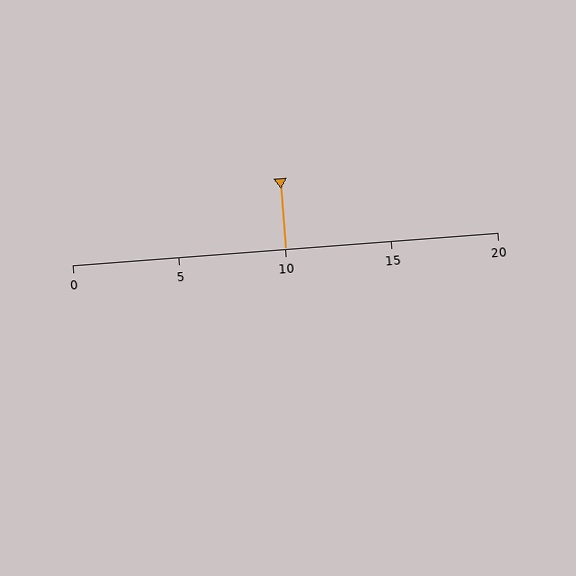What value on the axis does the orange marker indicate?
The marker indicates approximately 10.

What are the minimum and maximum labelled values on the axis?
The axis runs from 0 to 20.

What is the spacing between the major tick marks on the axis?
The major ticks are spaced 5 apart.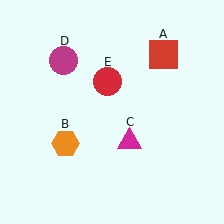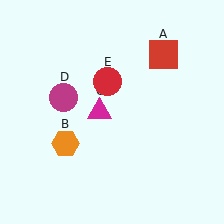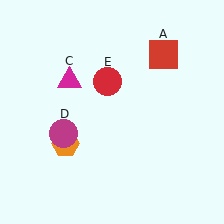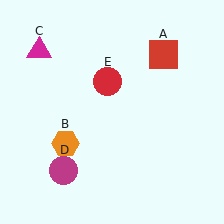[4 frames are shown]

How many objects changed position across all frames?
2 objects changed position: magenta triangle (object C), magenta circle (object D).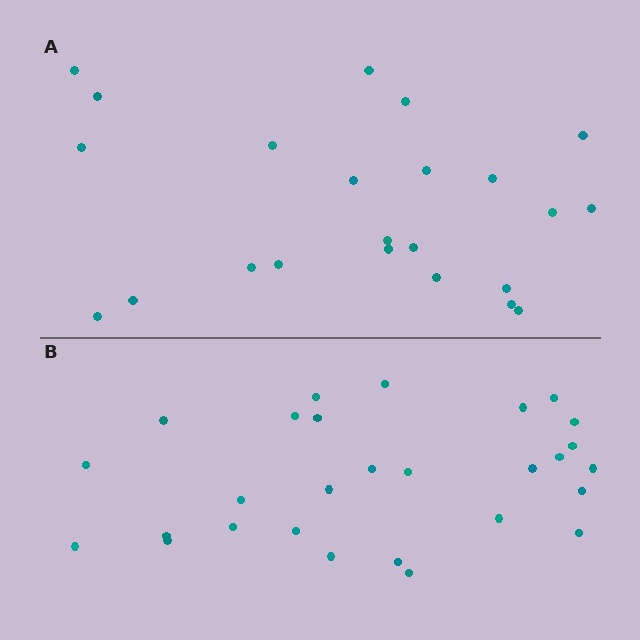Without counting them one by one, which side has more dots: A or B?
Region B (the bottom region) has more dots.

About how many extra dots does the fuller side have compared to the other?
Region B has about 5 more dots than region A.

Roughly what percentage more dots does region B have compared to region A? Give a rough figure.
About 20% more.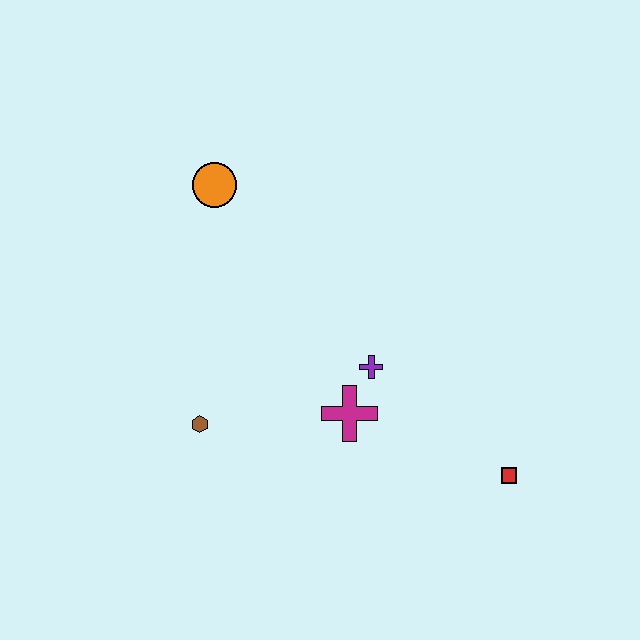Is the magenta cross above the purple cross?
No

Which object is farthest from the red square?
The orange circle is farthest from the red square.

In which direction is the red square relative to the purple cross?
The red square is to the right of the purple cross.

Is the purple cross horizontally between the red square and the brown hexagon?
Yes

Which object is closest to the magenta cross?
The purple cross is closest to the magenta cross.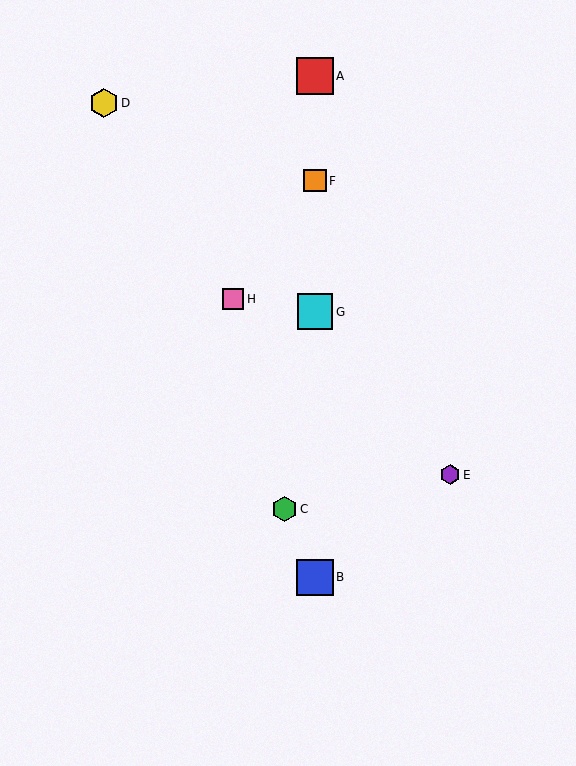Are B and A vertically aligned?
Yes, both are at x≈315.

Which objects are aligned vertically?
Objects A, B, F, G are aligned vertically.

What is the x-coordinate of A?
Object A is at x≈315.